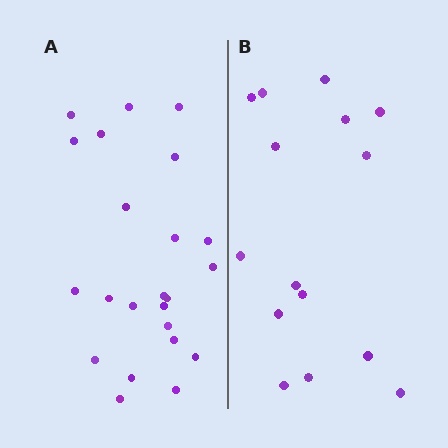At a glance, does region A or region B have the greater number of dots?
Region A (the left region) has more dots.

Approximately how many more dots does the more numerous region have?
Region A has roughly 8 or so more dots than region B.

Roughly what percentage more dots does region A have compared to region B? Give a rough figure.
About 55% more.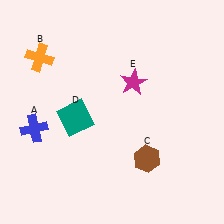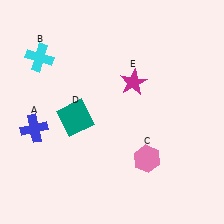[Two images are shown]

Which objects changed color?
B changed from orange to cyan. C changed from brown to pink.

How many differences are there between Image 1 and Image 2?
There are 2 differences between the two images.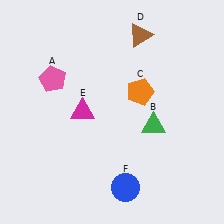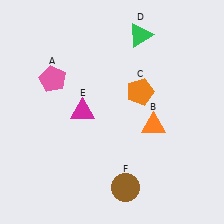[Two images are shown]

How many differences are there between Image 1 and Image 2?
There are 3 differences between the two images.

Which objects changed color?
B changed from green to orange. D changed from brown to green. F changed from blue to brown.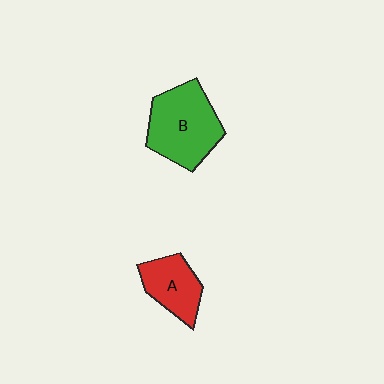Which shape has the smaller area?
Shape A (red).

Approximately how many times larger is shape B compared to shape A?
Approximately 1.6 times.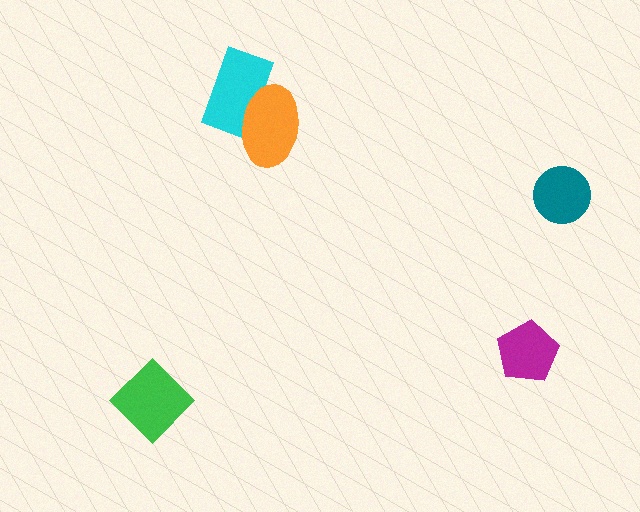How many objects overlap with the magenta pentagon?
0 objects overlap with the magenta pentagon.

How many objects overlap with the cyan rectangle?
1 object overlaps with the cyan rectangle.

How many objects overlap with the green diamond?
0 objects overlap with the green diamond.